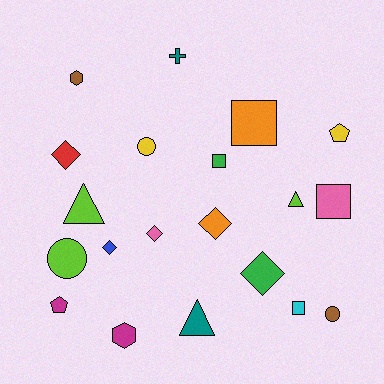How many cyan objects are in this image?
There is 1 cyan object.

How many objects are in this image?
There are 20 objects.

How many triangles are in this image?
There are 3 triangles.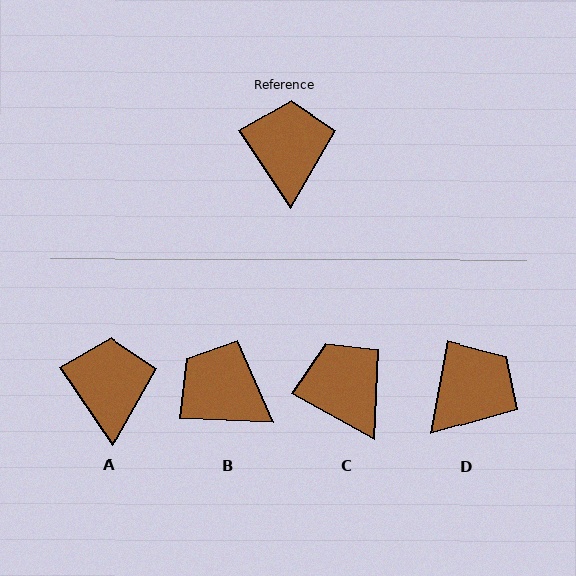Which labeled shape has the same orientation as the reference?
A.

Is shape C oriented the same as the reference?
No, it is off by about 27 degrees.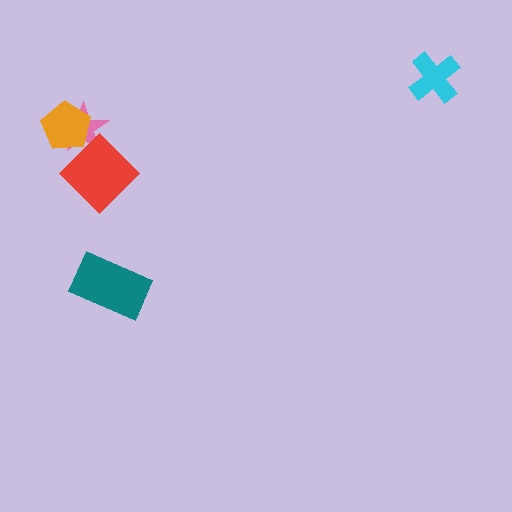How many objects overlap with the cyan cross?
0 objects overlap with the cyan cross.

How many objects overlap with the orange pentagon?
2 objects overlap with the orange pentagon.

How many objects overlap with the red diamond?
2 objects overlap with the red diamond.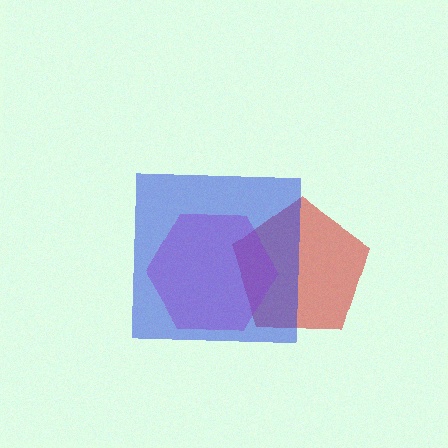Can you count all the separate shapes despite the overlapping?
Yes, there are 3 separate shapes.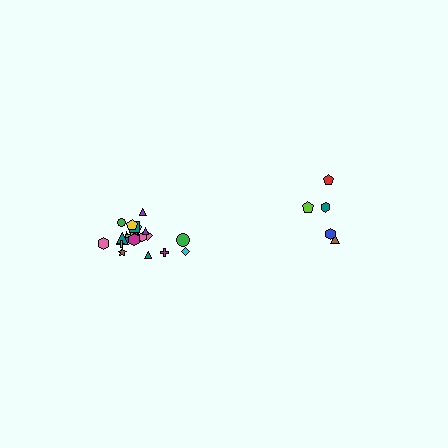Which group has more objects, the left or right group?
The left group.